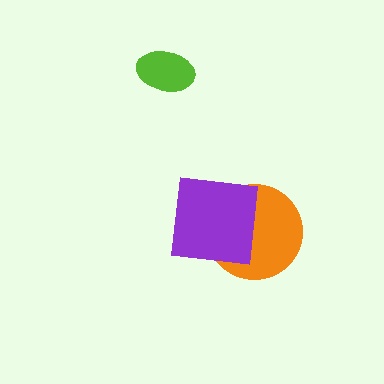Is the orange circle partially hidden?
Yes, it is partially covered by another shape.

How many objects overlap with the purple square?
1 object overlaps with the purple square.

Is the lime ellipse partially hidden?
No, no other shape covers it.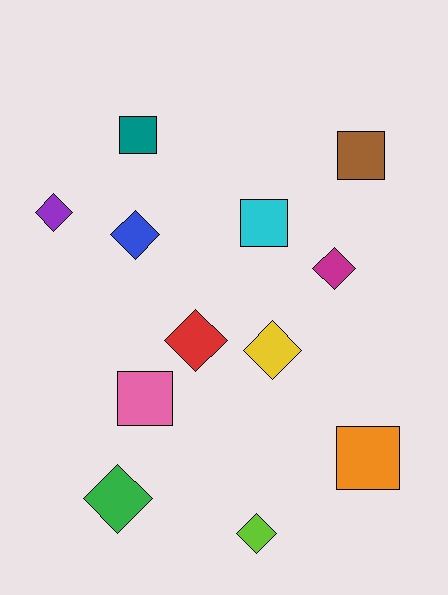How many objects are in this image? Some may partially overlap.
There are 12 objects.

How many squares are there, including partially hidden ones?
There are 5 squares.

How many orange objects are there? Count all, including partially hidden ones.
There is 1 orange object.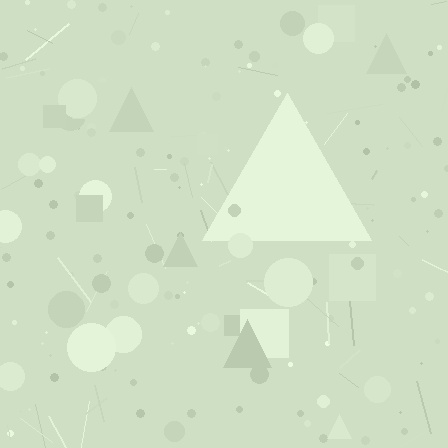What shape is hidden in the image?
A triangle is hidden in the image.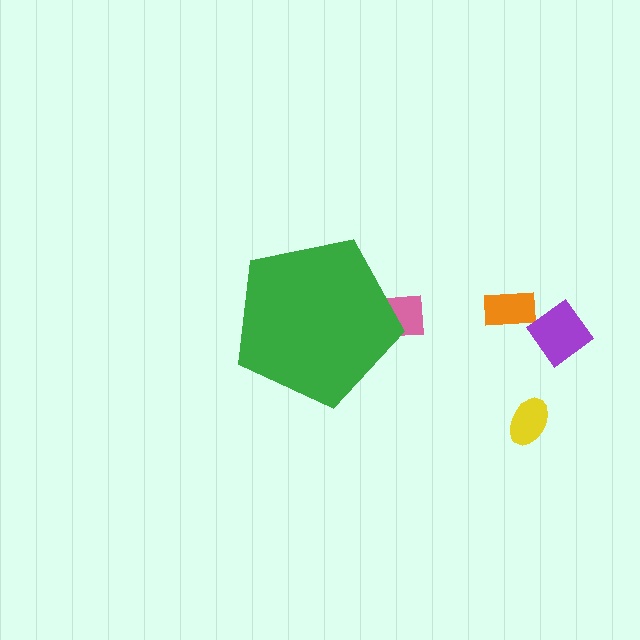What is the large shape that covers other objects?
A green pentagon.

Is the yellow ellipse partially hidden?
No, the yellow ellipse is fully visible.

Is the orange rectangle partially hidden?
No, the orange rectangle is fully visible.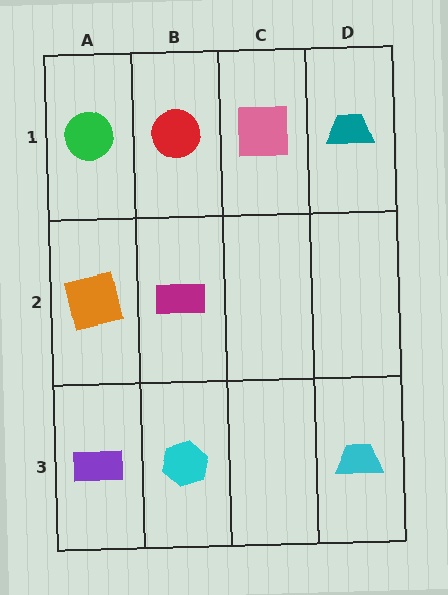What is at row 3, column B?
A cyan hexagon.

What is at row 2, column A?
An orange square.